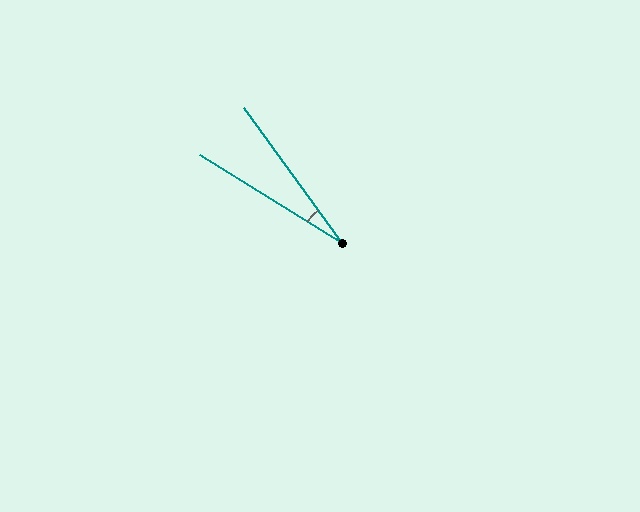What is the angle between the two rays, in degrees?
Approximately 22 degrees.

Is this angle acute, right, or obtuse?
It is acute.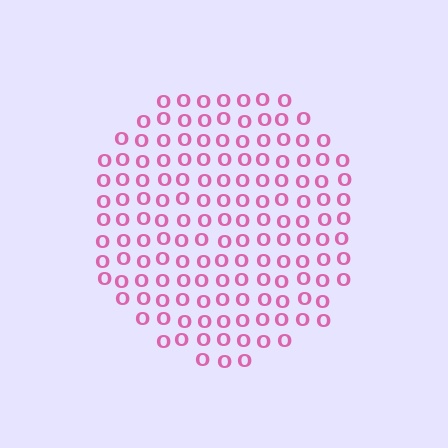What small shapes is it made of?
It is made of small letter O's.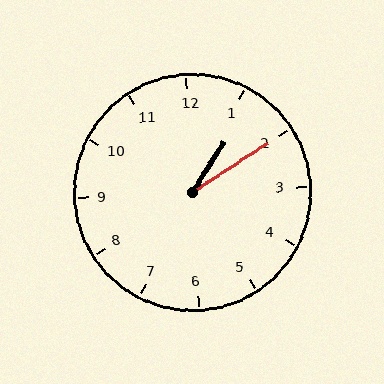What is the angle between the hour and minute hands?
Approximately 25 degrees.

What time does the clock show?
1:10.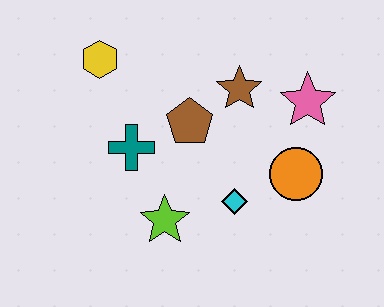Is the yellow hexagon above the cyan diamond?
Yes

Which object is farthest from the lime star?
The pink star is farthest from the lime star.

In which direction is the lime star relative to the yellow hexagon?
The lime star is below the yellow hexagon.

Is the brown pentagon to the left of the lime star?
No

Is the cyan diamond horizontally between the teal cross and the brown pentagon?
No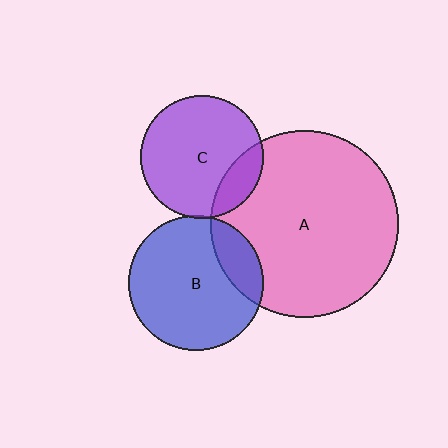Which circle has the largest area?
Circle A (pink).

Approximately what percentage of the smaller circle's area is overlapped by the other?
Approximately 20%.